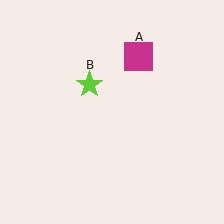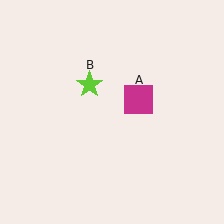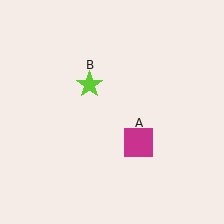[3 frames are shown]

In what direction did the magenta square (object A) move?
The magenta square (object A) moved down.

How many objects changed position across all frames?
1 object changed position: magenta square (object A).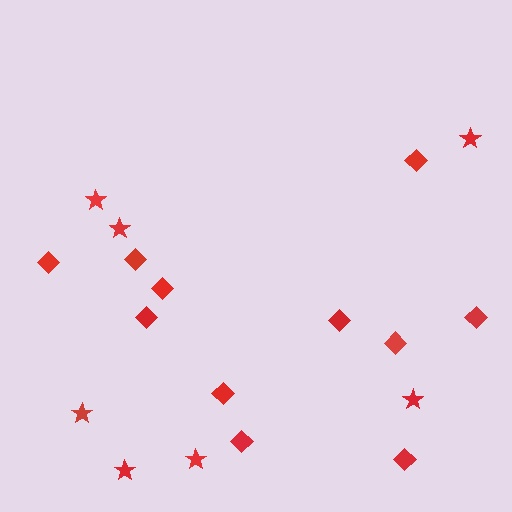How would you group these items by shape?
There are 2 groups: one group of diamonds (11) and one group of stars (7).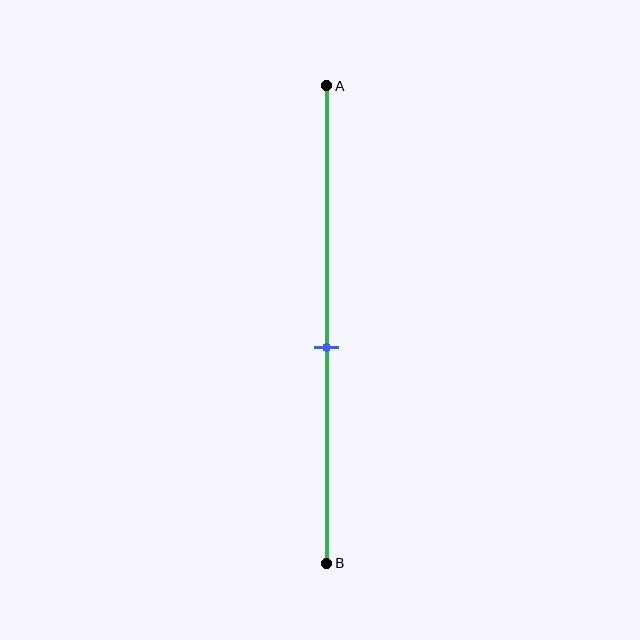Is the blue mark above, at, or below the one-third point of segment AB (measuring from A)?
The blue mark is below the one-third point of segment AB.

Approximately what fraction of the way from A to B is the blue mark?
The blue mark is approximately 55% of the way from A to B.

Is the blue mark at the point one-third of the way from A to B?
No, the mark is at about 55% from A, not at the 33% one-third point.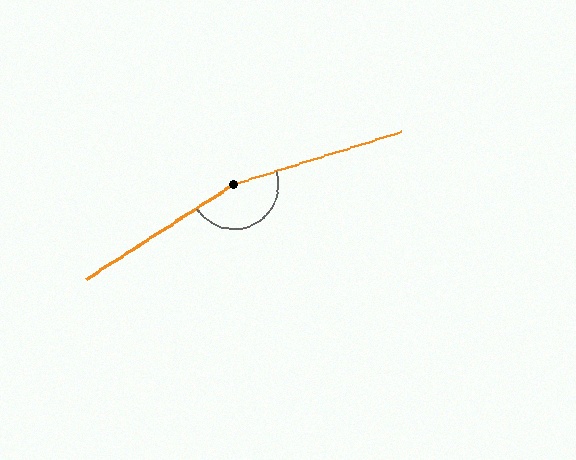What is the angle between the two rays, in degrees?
Approximately 165 degrees.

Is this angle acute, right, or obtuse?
It is obtuse.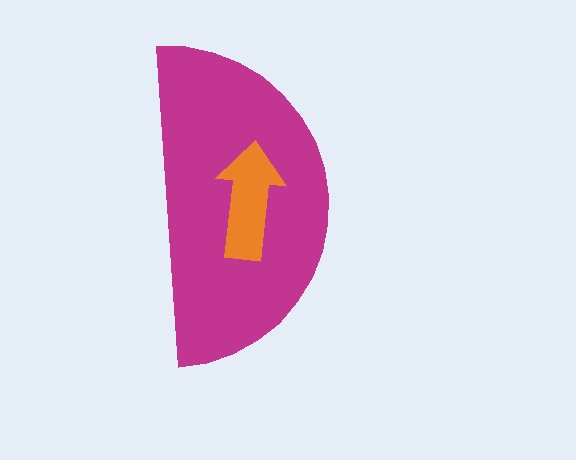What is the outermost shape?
The magenta semicircle.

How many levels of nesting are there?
2.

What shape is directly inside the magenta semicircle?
The orange arrow.